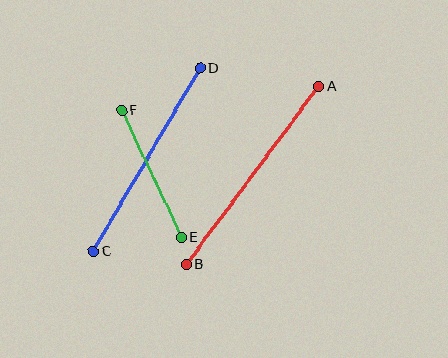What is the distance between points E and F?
The distance is approximately 141 pixels.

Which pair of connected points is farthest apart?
Points A and B are farthest apart.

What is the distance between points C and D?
The distance is approximately 212 pixels.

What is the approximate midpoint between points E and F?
The midpoint is at approximately (152, 174) pixels.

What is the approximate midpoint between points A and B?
The midpoint is at approximately (252, 175) pixels.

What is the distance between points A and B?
The distance is approximately 222 pixels.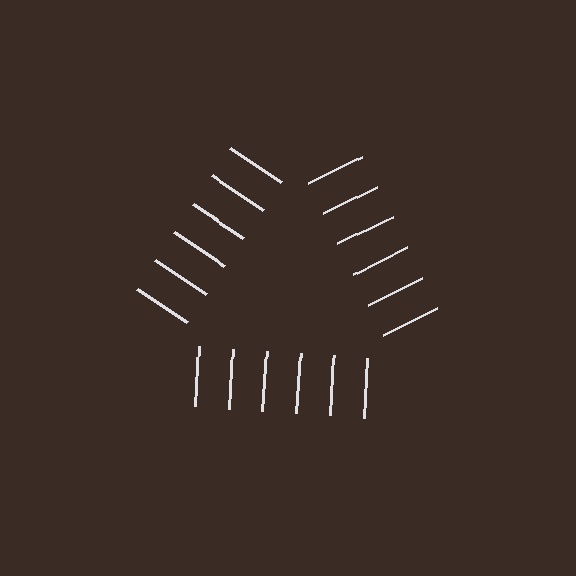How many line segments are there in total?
18 — 6 along each of the 3 edges.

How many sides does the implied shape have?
3 sides — the line-ends trace a triangle.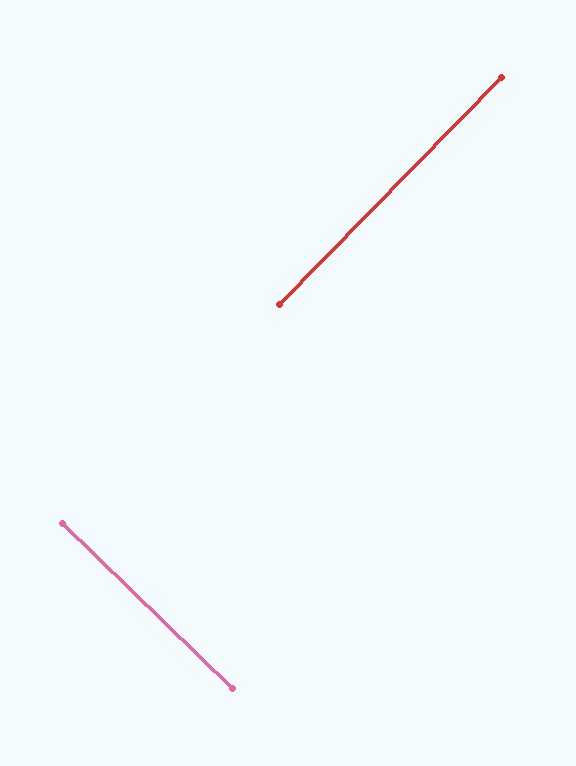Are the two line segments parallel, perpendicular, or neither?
Perpendicular — they meet at approximately 90°.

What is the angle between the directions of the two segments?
Approximately 90 degrees.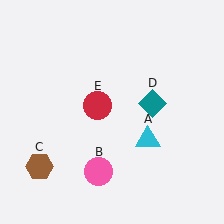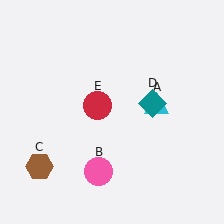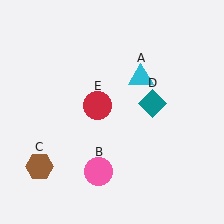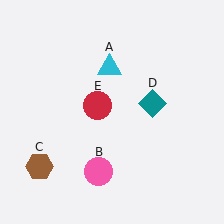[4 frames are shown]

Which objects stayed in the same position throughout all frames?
Pink circle (object B) and brown hexagon (object C) and teal diamond (object D) and red circle (object E) remained stationary.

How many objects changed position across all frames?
1 object changed position: cyan triangle (object A).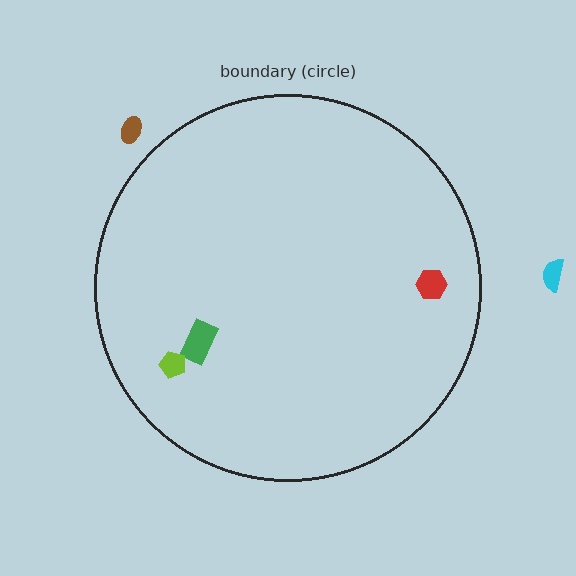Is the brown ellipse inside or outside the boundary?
Outside.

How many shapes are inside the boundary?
3 inside, 2 outside.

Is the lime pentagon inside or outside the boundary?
Inside.